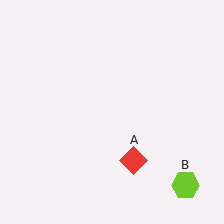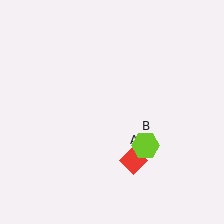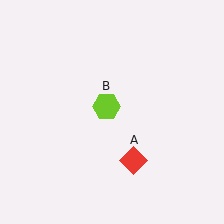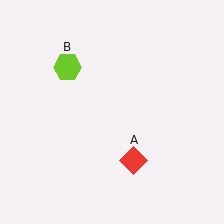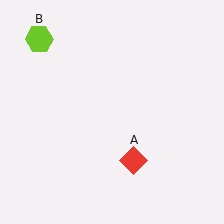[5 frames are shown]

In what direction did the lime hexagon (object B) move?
The lime hexagon (object B) moved up and to the left.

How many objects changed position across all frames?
1 object changed position: lime hexagon (object B).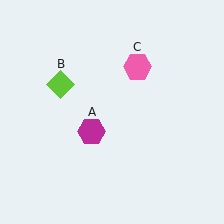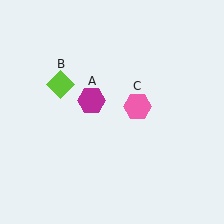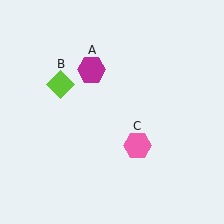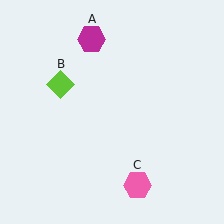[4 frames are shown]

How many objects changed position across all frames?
2 objects changed position: magenta hexagon (object A), pink hexagon (object C).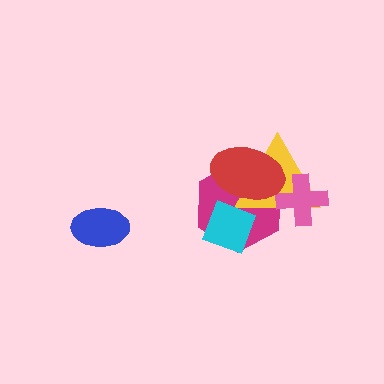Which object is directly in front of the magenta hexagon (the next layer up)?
The yellow triangle is directly in front of the magenta hexagon.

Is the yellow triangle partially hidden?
Yes, it is partially covered by another shape.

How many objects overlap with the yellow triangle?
4 objects overlap with the yellow triangle.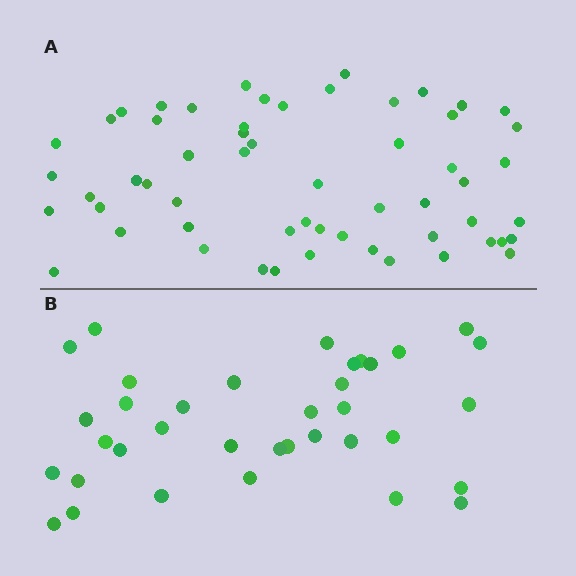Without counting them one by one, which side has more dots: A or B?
Region A (the top region) has more dots.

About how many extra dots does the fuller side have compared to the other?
Region A has approximately 20 more dots than region B.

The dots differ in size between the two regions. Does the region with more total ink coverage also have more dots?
No. Region B has more total ink coverage because its dots are larger, but region A actually contains more individual dots. Total area can be misleading — the number of items is what matters here.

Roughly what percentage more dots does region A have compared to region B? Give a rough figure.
About 60% more.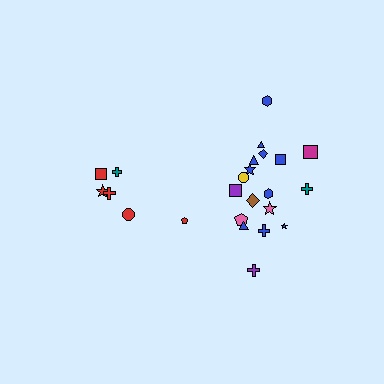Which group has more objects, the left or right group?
The right group.